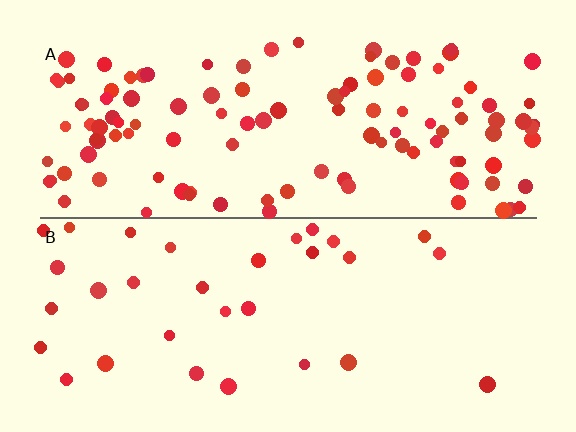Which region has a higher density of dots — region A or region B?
A (the top).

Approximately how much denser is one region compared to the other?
Approximately 3.5× — region A over region B.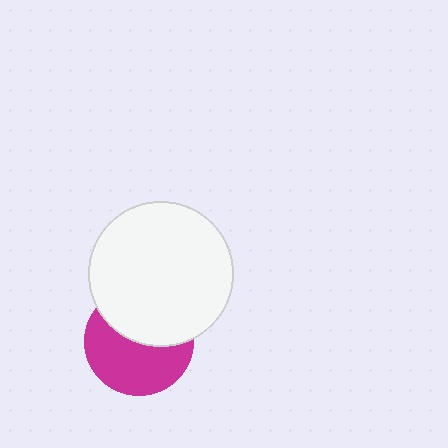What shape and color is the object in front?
The object in front is a white circle.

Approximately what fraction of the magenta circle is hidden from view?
Roughly 44% of the magenta circle is hidden behind the white circle.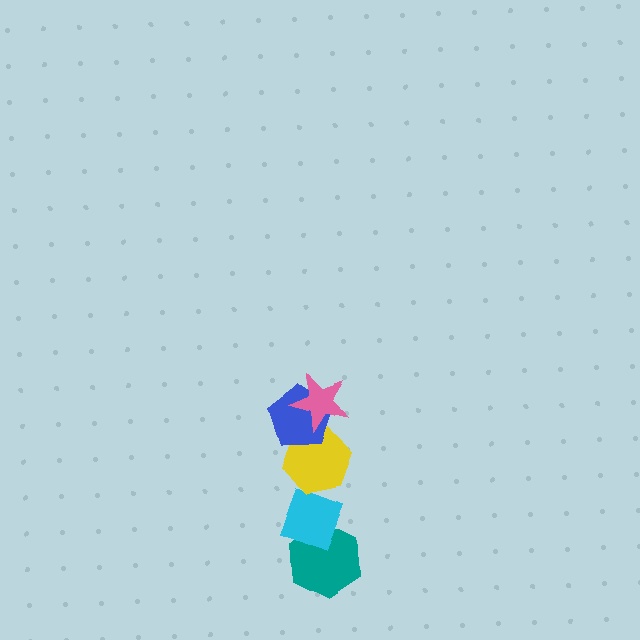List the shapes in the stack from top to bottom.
From top to bottom: the pink star, the blue pentagon, the yellow hexagon, the cyan diamond, the teal hexagon.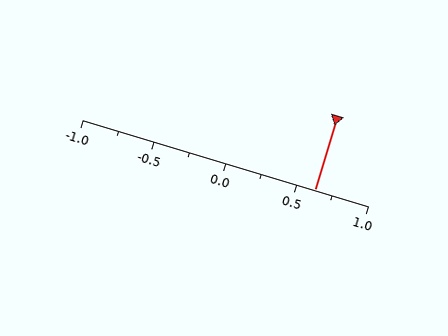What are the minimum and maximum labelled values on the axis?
The axis runs from -1.0 to 1.0.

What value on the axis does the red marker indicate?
The marker indicates approximately 0.62.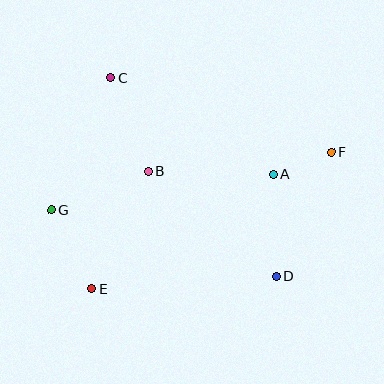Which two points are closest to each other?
Points A and F are closest to each other.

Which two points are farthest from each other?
Points F and G are farthest from each other.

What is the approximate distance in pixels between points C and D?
The distance between C and D is approximately 259 pixels.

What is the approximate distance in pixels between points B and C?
The distance between B and C is approximately 101 pixels.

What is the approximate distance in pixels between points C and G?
The distance between C and G is approximately 145 pixels.